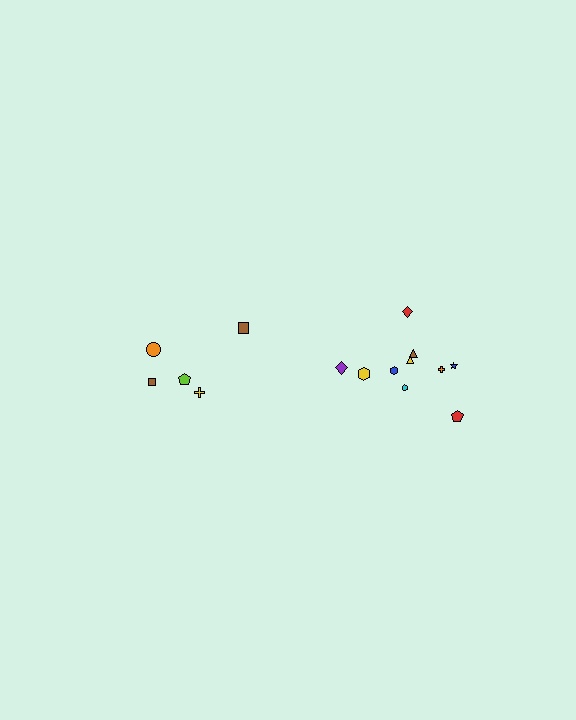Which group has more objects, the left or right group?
The right group.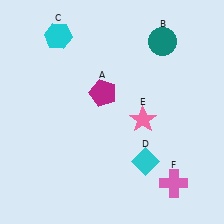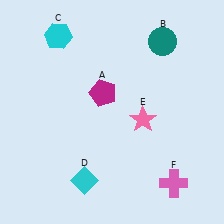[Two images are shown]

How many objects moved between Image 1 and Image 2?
1 object moved between the two images.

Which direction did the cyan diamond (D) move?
The cyan diamond (D) moved left.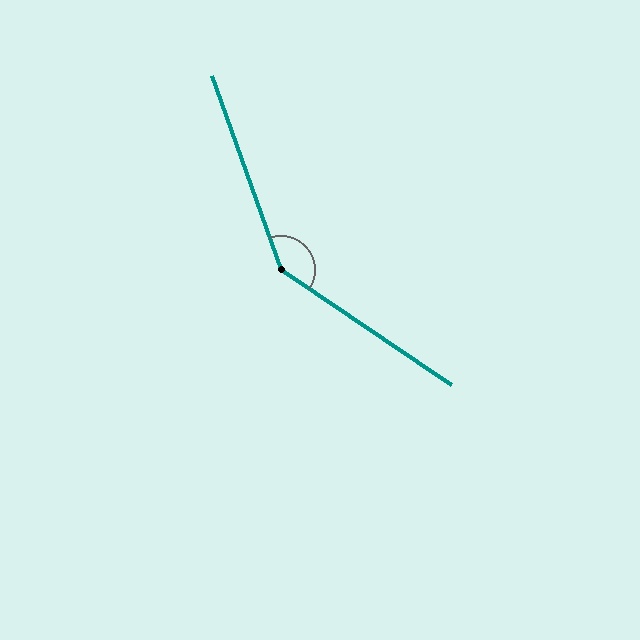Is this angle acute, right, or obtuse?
It is obtuse.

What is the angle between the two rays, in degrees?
Approximately 144 degrees.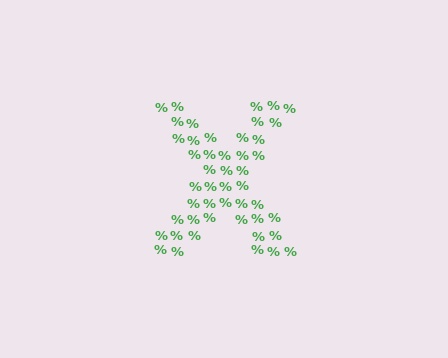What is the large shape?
The large shape is the letter X.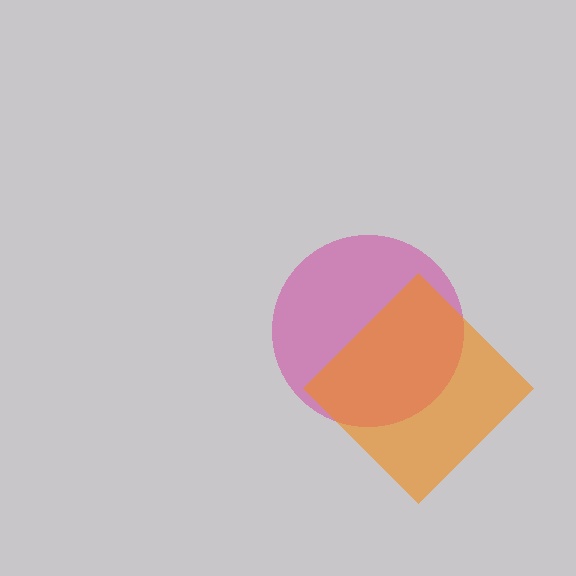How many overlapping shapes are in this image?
There are 2 overlapping shapes in the image.